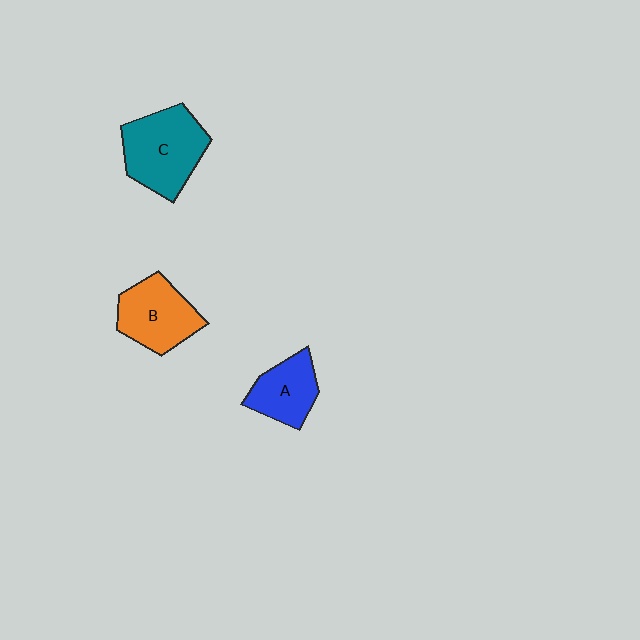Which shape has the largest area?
Shape C (teal).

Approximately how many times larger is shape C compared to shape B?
Approximately 1.2 times.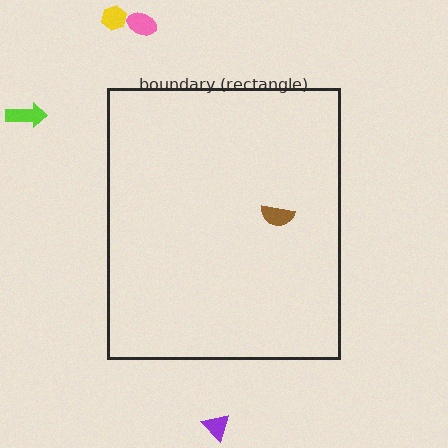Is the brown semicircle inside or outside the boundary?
Inside.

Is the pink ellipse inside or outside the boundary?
Outside.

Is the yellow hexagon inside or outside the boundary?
Outside.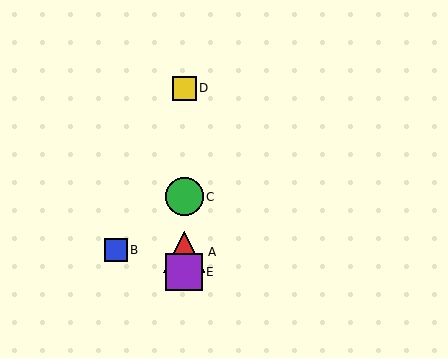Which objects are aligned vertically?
Objects A, C, D, E are aligned vertically.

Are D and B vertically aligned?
No, D is at x≈184 and B is at x≈116.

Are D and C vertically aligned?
Yes, both are at x≈184.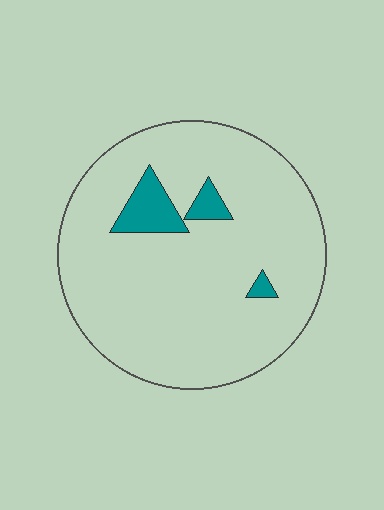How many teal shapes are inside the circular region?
3.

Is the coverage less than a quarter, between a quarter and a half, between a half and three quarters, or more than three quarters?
Less than a quarter.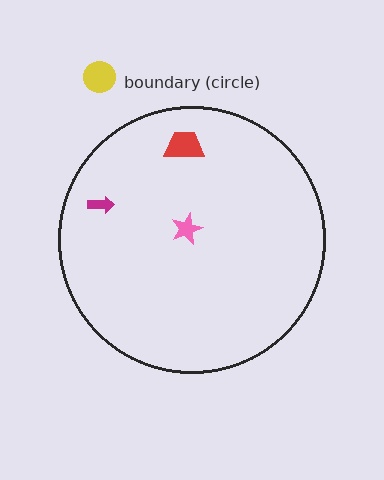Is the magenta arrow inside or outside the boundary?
Inside.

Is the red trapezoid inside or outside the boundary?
Inside.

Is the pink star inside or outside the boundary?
Inside.